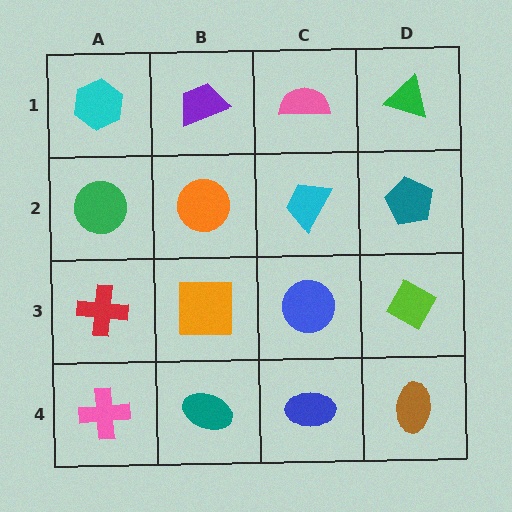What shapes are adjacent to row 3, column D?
A teal pentagon (row 2, column D), a brown ellipse (row 4, column D), a blue circle (row 3, column C).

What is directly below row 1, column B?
An orange circle.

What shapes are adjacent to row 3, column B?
An orange circle (row 2, column B), a teal ellipse (row 4, column B), a red cross (row 3, column A), a blue circle (row 3, column C).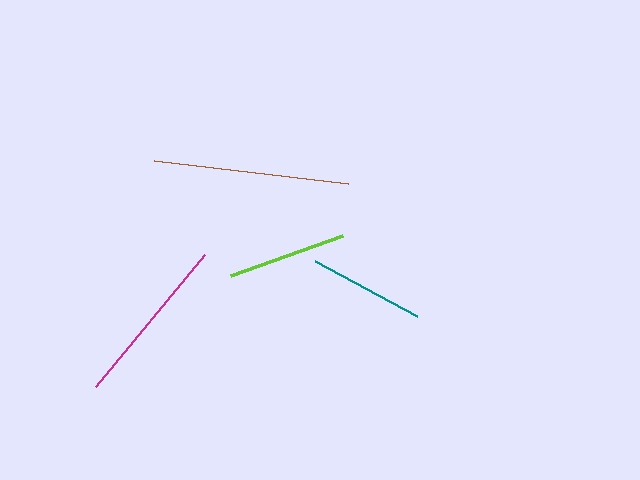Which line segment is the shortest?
The teal line is the shortest at approximately 116 pixels.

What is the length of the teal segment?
The teal segment is approximately 116 pixels long.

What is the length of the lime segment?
The lime segment is approximately 119 pixels long.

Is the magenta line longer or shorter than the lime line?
The magenta line is longer than the lime line.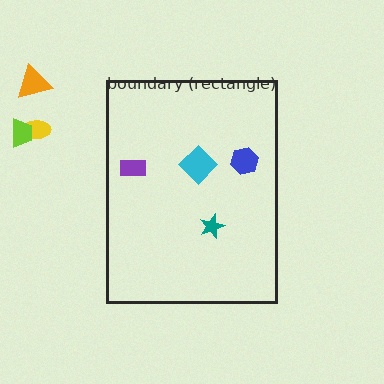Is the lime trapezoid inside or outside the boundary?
Outside.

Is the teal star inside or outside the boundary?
Inside.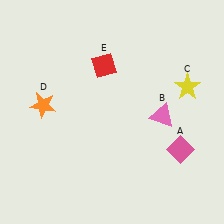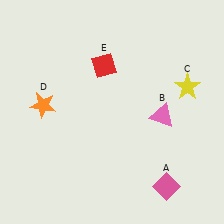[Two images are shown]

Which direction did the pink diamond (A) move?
The pink diamond (A) moved down.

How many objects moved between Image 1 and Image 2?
1 object moved between the two images.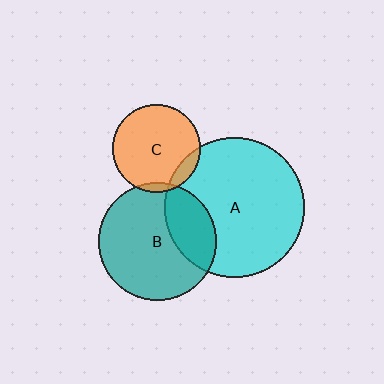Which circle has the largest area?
Circle A (cyan).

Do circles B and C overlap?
Yes.